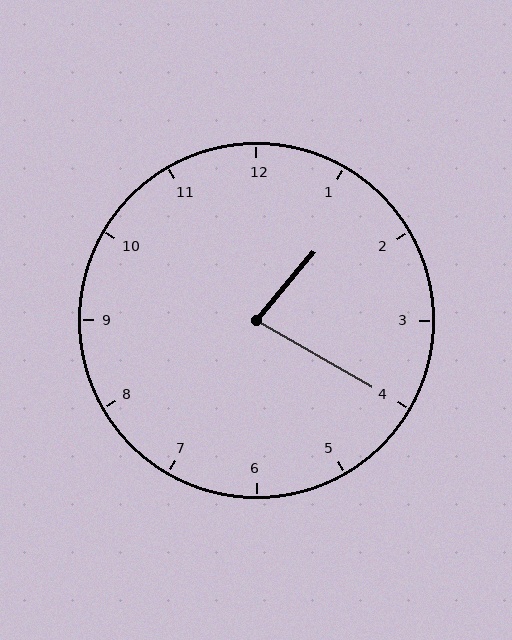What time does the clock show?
1:20.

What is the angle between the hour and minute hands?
Approximately 80 degrees.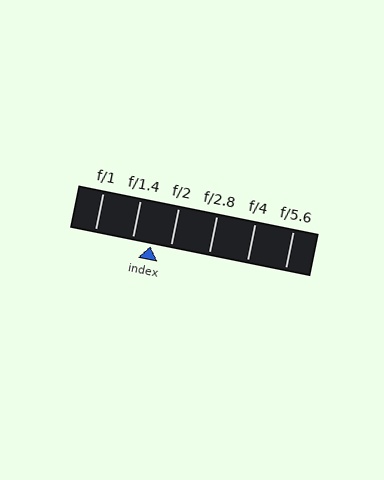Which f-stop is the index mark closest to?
The index mark is closest to f/1.4.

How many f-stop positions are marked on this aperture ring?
There are 6 f-stop positions marked.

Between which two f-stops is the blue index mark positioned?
The index mark is between f/1.4 and f/2.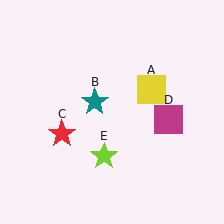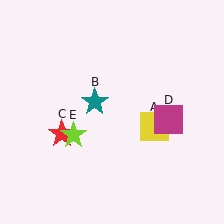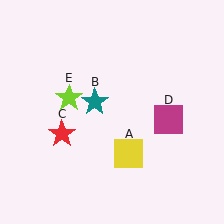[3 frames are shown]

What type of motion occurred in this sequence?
The yellow square (object A), lime star (object E) rotated clockwise around the center of the scene.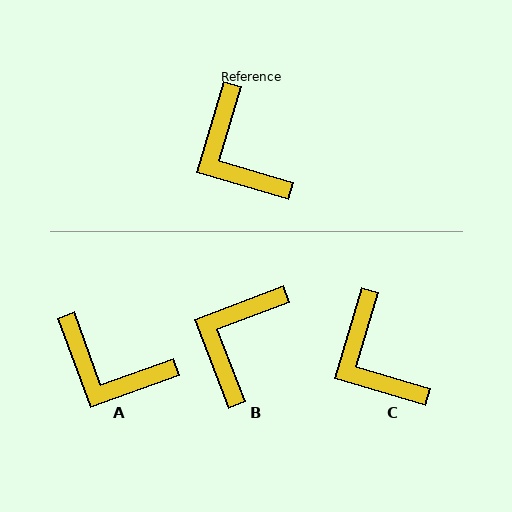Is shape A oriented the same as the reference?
No, it is off by about 36 degrees.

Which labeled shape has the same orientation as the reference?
C.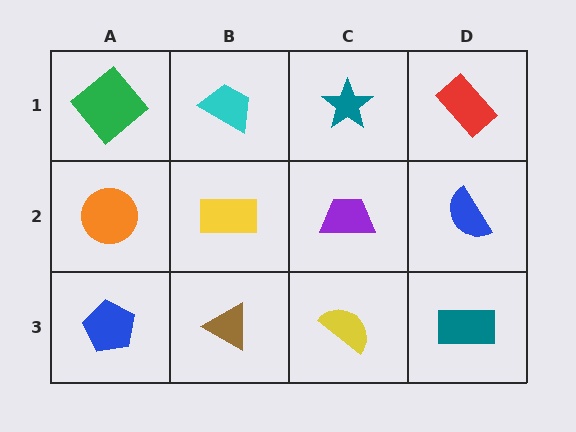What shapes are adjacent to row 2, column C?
A teal star (row 1, column C), a yellow semicircle (row 3, column C), a yellow rectangle (row 2, column B), a blue semicircle (row 2, column D).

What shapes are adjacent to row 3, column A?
An orange circle (row 2, column A), a brown triangle (row 3, column B).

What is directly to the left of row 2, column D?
A purple trapezoid.